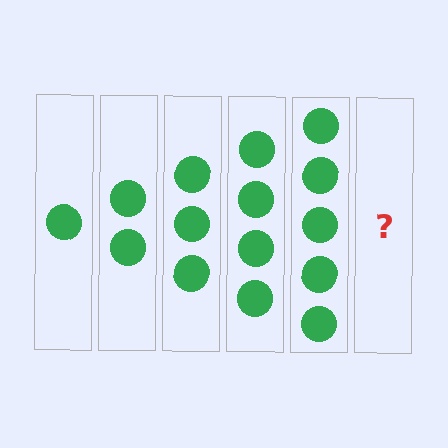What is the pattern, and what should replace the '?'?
The pattern is that each step adds one more circle. The '?' should be 6 circles.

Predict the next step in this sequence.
The next step is 6 circles.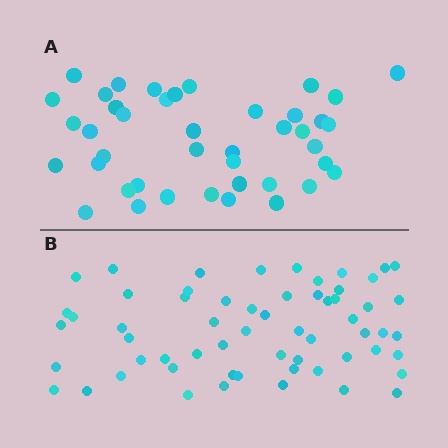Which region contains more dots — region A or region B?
Region B (the bottom region) has more dots.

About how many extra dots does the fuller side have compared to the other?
Region B has approximately 20 more dots than region A.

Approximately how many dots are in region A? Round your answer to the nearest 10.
About 40 dots. (The exact count is 42, which rounds to 40.)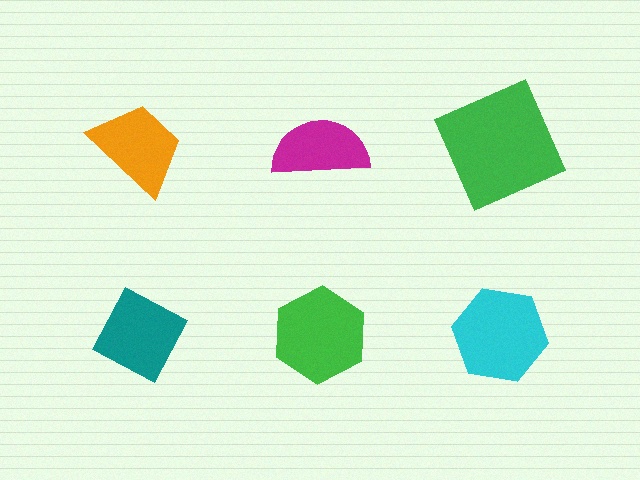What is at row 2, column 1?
A teal diamond.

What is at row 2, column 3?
A cyan hexagon.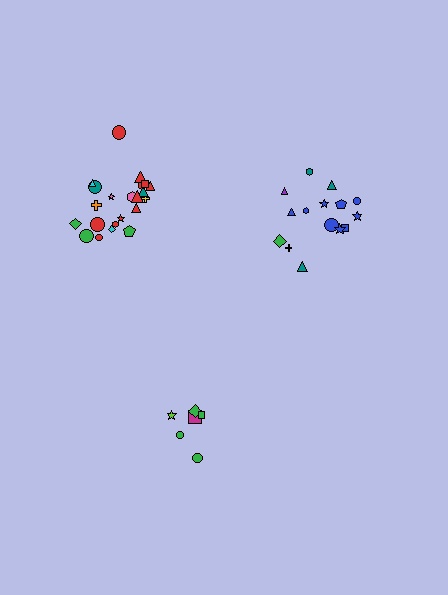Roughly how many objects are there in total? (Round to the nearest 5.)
Roughly 45 objects in total.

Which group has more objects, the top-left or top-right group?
The top-left group.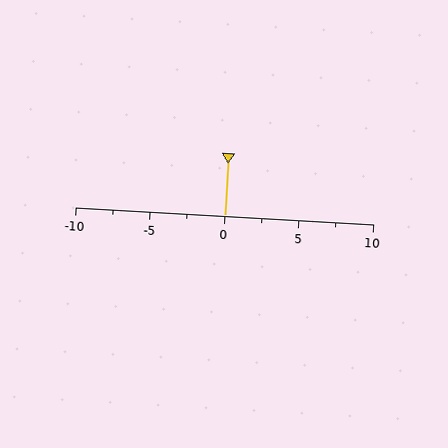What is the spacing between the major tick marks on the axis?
The major ticks are spaced 5 apart.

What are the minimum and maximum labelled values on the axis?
The axis runs from -10 to 10.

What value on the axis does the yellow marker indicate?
The marker indicates approximately 0.